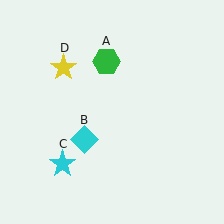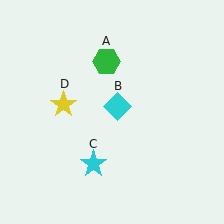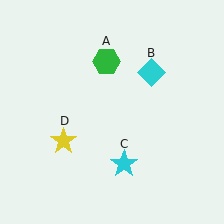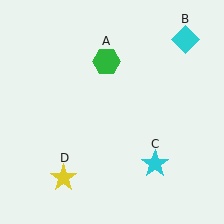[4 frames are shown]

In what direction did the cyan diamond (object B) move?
The cyan diamond (object B) moved up and to the right.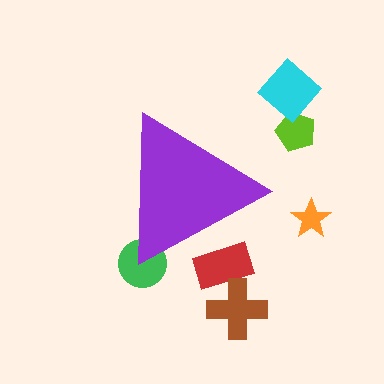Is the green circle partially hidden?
Yes, the green circle is partially hidden behind the purple triangle.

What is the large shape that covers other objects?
A purple triangle.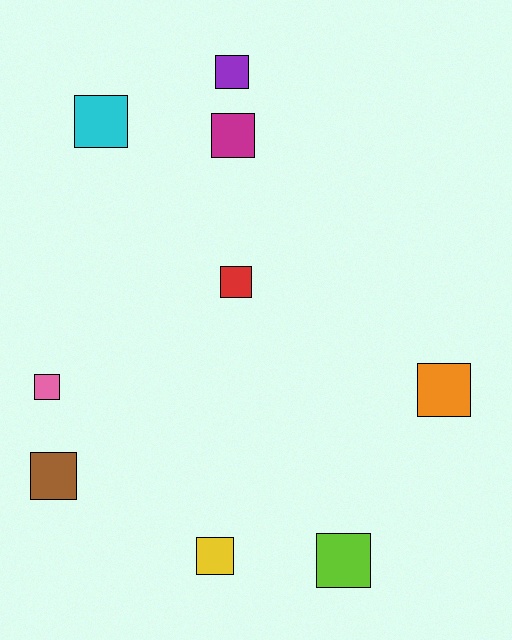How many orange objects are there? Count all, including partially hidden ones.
There is 1 orange object.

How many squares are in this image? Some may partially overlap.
There are 9 squares.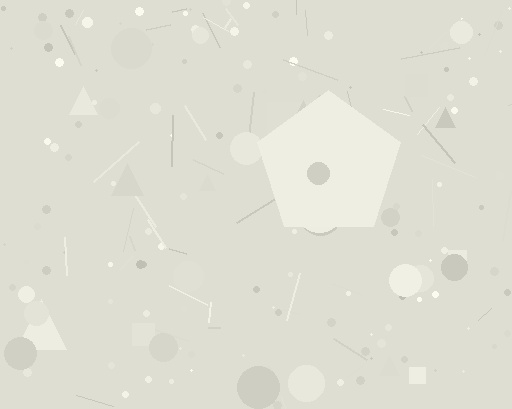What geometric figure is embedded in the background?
A pentagon is embedded in the background.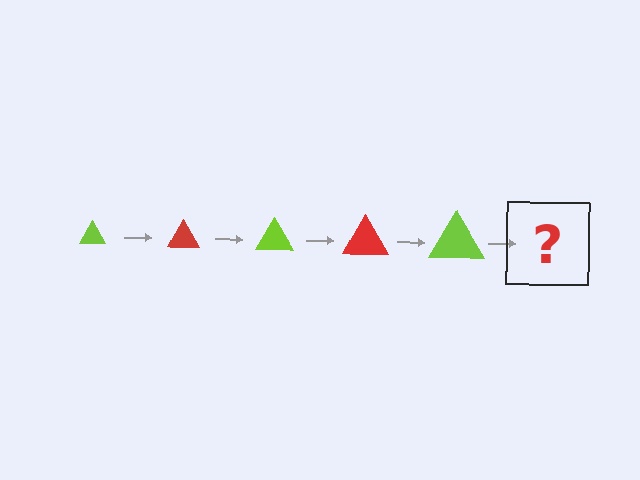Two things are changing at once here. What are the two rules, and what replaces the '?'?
The two rules are that the triangle grows larger each step and the color cycles through lime and red. The '?' should be a red triangle, larger than the previous one.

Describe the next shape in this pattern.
It should be a red triangle, larger than the previous one.